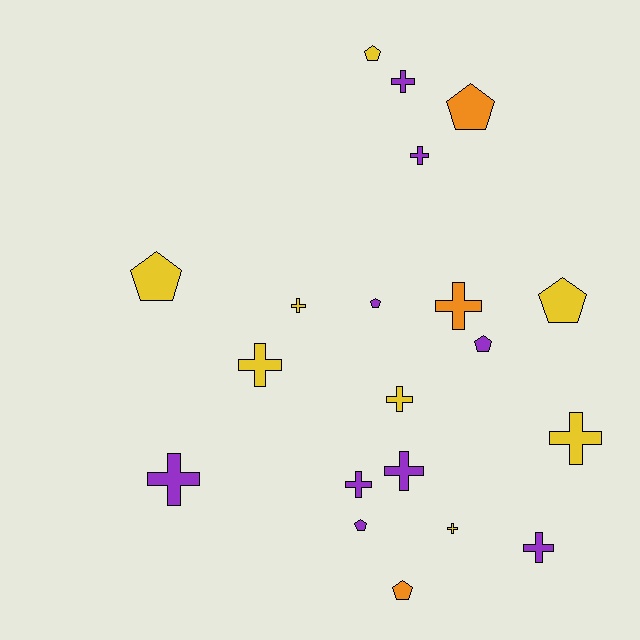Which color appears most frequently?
Purple, with 9 objects.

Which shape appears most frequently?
Cross, with 12 objects.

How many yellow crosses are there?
There are 5 yellow crosses.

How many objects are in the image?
There are 20 objects.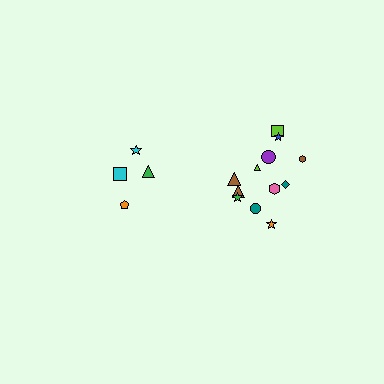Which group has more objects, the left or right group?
The right group.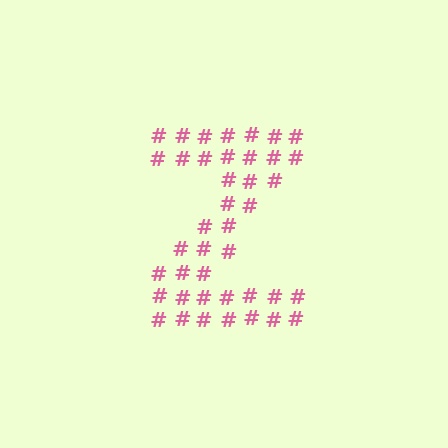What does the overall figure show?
The overall figure shows the letter Z.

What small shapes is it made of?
It is made of small hash symbols.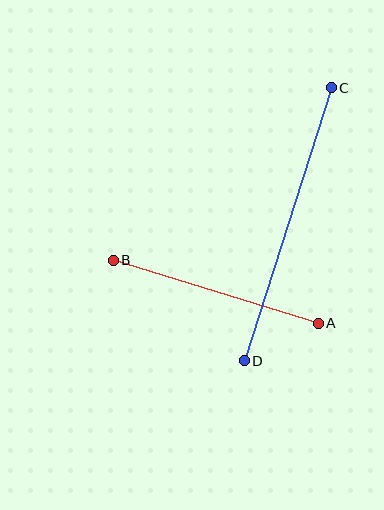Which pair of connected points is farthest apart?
Points C and D are farthest apart.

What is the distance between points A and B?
The distance is approximately 215 pixels.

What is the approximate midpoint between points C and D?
The midpoint is at approximately (288, 224) pixels.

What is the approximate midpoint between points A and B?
The midpoint is at approximately (216, 292) pixels.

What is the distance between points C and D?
The distance is approximately 287 pixels.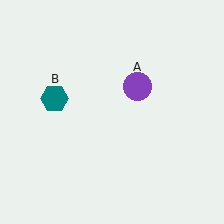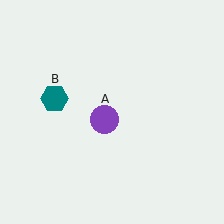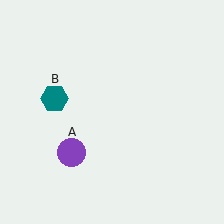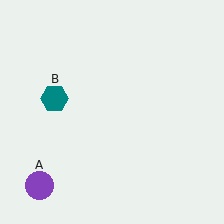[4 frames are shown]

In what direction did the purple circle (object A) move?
The purple circle (object A) moved down and to the left.